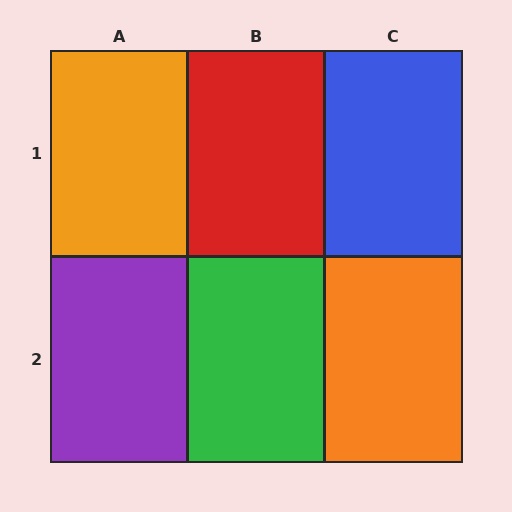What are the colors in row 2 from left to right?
Purple, green, orange.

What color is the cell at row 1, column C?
Blue.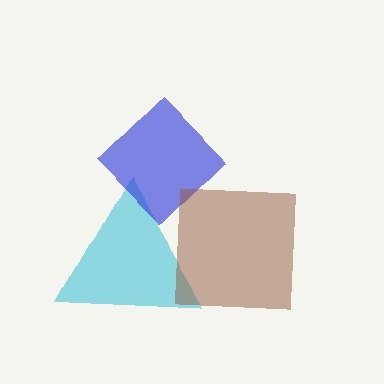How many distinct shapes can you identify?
There are 3 distinct shapes: a cyan triangle, a blue diamond, a brown square.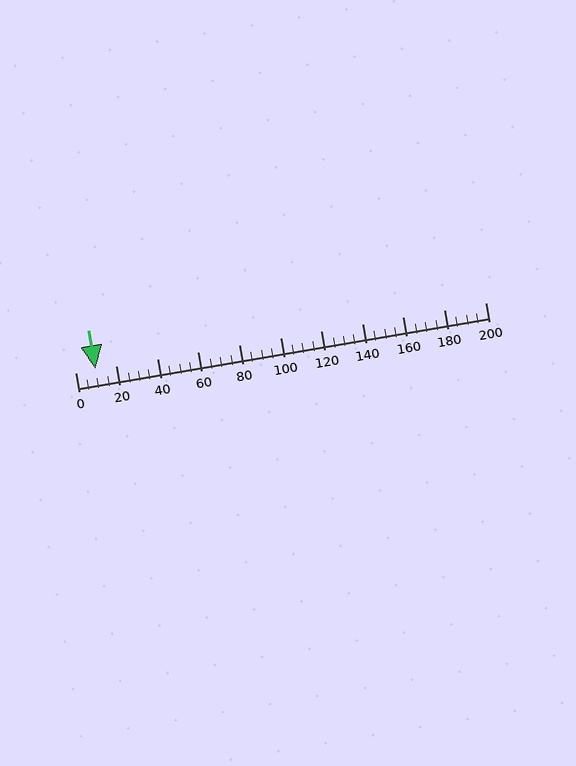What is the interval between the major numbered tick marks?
The major tick marks are spaced 20 units apart.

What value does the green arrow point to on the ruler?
The green arrow points to approximately 10.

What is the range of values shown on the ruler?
The ruler shows values from 0 to 200.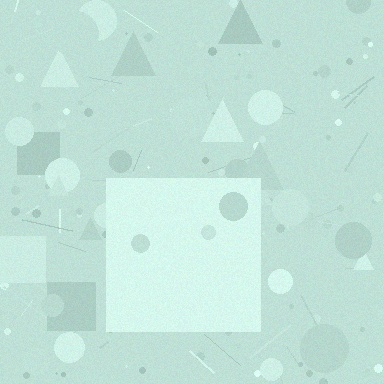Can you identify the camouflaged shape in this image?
The camouflaged shape is a square.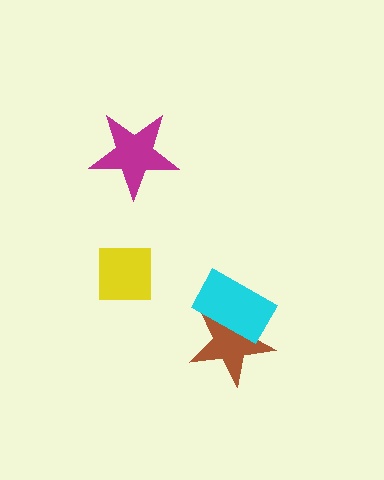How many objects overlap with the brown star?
1 object overlaps with the brown star.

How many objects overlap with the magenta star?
0 objects overlap with the magenta star.